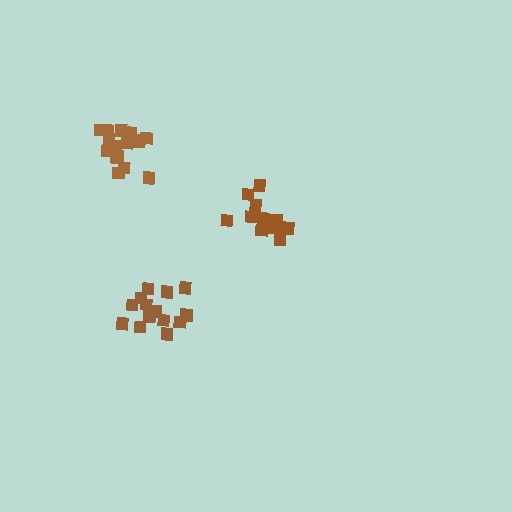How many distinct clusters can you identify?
There are 3 distinct clusters.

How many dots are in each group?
Group 1: 14 dots, Group 2: 18 dots, Group 3: 12 dots (44 total).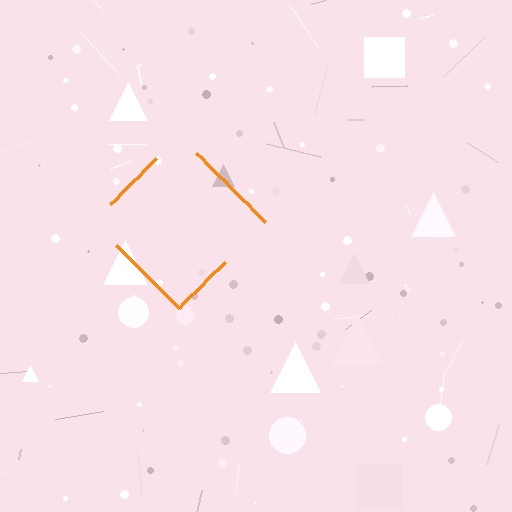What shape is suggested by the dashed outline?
The dashed outline suggests a diamond.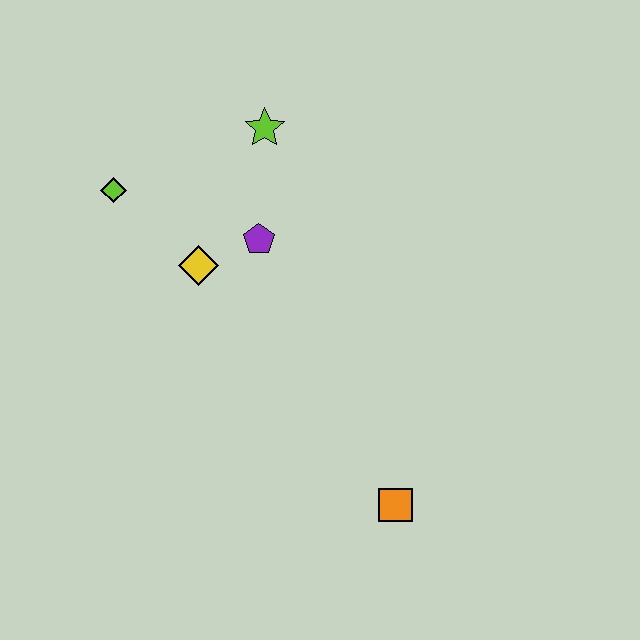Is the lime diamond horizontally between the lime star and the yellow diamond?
No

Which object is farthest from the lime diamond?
The orange square is farthest from the lime diamond.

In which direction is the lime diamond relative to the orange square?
The lime diamond is above the orange square.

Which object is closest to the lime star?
The purple pentagon is closest to the lime star.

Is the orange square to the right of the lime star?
Yes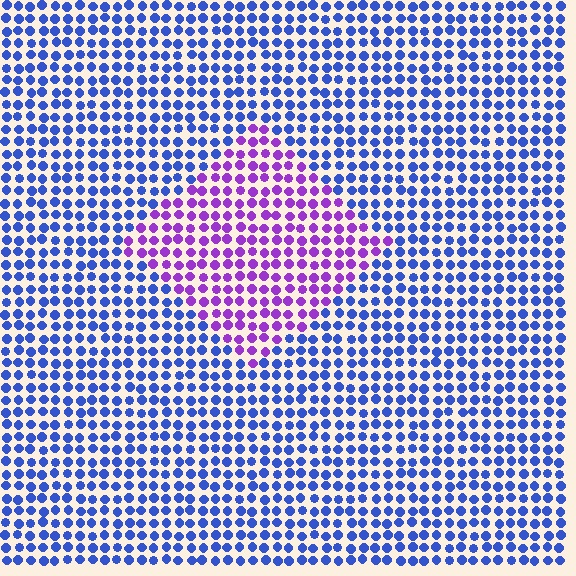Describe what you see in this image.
The image is filled with small blue elements in a uniform arrangement. A diamond-shaped region is visible where the elements are tinted to a slightly different hue, forming a subtle color boundary.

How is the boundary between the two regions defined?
The boundary is defined purely by a slight shift in hue (about 53 degrees). Spacing, size, and orientation are identical on both sides.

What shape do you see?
I see a diamond.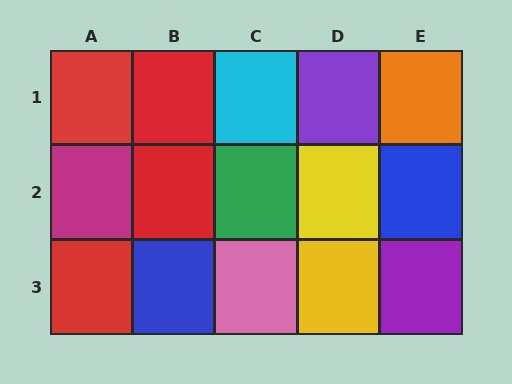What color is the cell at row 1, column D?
Purple.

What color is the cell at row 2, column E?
Blue.